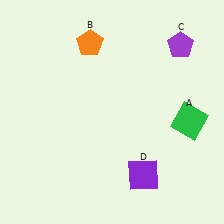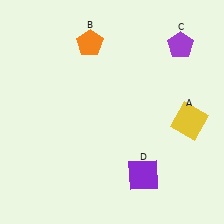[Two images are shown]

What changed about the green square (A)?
In Image 1, A is green. In Image 2, it changed to yellow.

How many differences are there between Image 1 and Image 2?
There is 1 difference between the two images.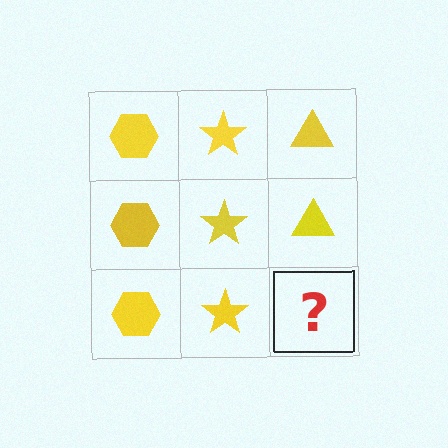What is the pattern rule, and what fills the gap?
The rule is that each column has a consistent shape. The gap should be filled with a yellow triangle.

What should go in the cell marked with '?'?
The missing cell should contain a yellow triangle.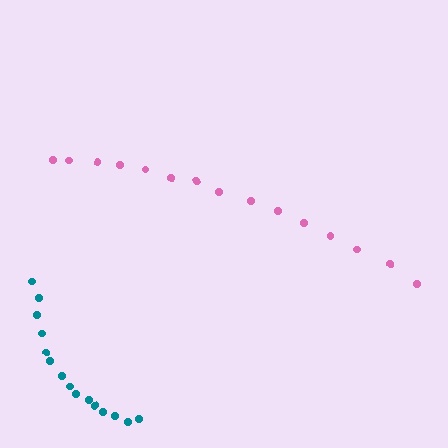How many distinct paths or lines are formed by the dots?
There are 2 distinct paths.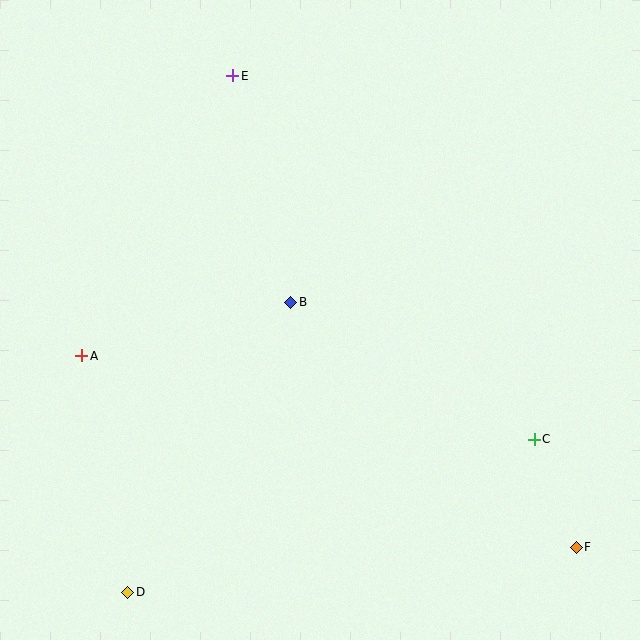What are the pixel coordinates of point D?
Point D is at (128, 592).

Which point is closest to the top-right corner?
Point E is closest to the top-right corner.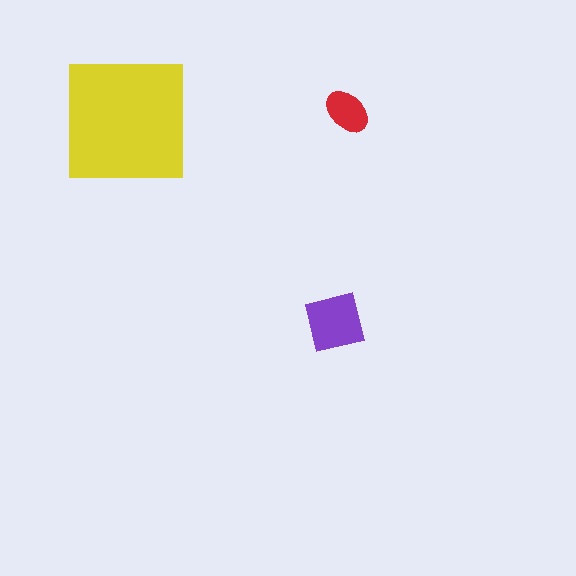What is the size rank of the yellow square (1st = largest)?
1st.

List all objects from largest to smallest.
The yellow square, the purple square, the red ellipse.